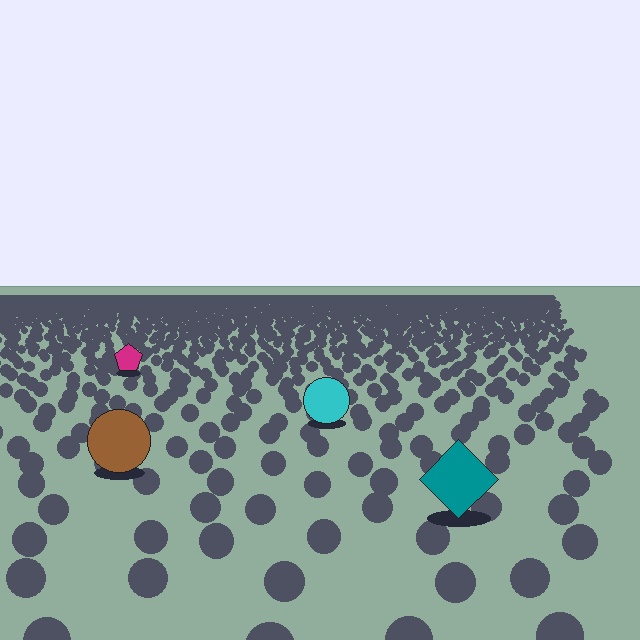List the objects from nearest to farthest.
From nearest to farthest: the teal diamond, the brown circle, the cyan circle, the magenta pentagon.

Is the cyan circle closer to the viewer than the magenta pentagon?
Yes. The cyan circle is closer — you can tell from the texture gradient: the ground texture is coarser near it.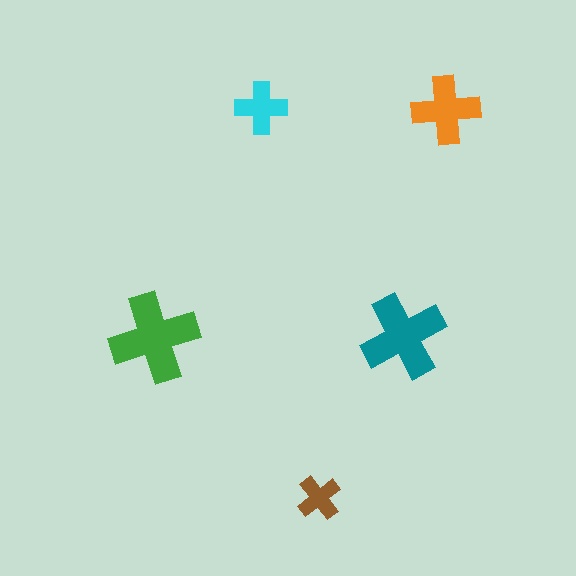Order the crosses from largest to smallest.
the green one, the teal one, the orange one, the cyan one, the brown one.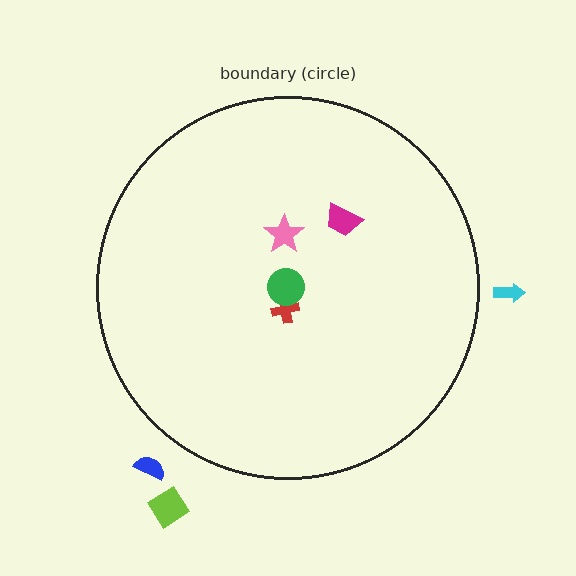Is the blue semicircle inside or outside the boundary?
Outside.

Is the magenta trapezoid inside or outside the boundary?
Inside.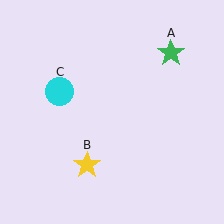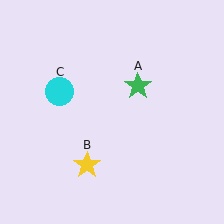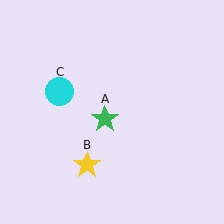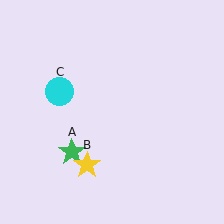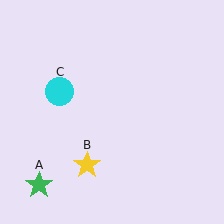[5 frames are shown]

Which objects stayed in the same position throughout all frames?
Yellow star (object B) and cyan circle (object C) remained stationary.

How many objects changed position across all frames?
1 object changed position: green star (object A).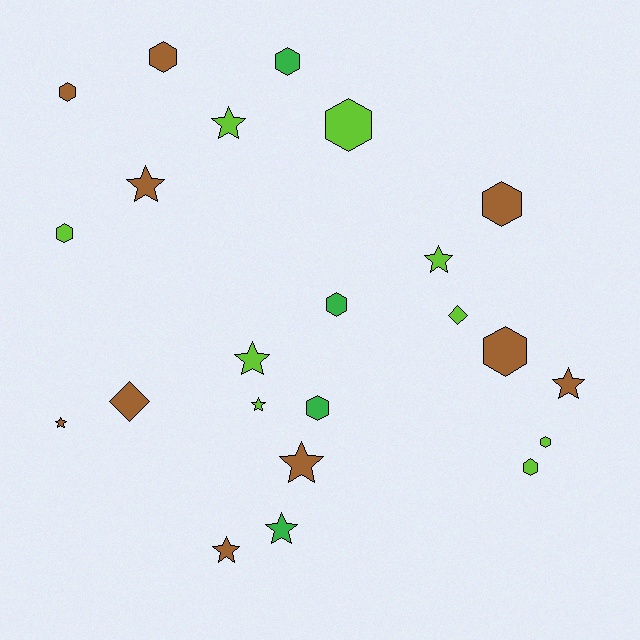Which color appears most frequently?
Brown, with 10 objects.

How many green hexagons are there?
There are 3 green hexagons.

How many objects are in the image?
There are 23 objects.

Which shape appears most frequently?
Hexagon, with 11 objects.